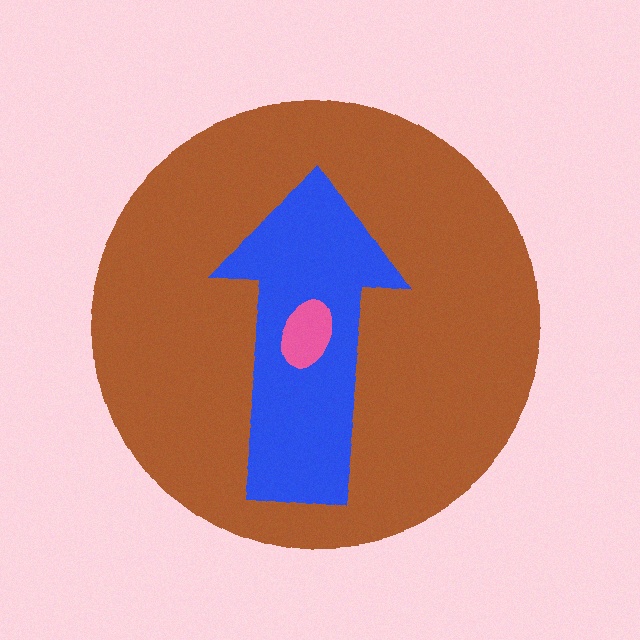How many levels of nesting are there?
3.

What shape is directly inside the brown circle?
The blue arrow.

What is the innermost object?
The pink ellipse.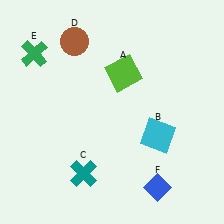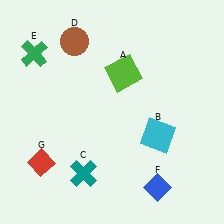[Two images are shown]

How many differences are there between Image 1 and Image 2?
There is 1 difference between the two images.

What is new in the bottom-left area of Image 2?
A red diamond (G) was added in the bottom-left area of Image 2.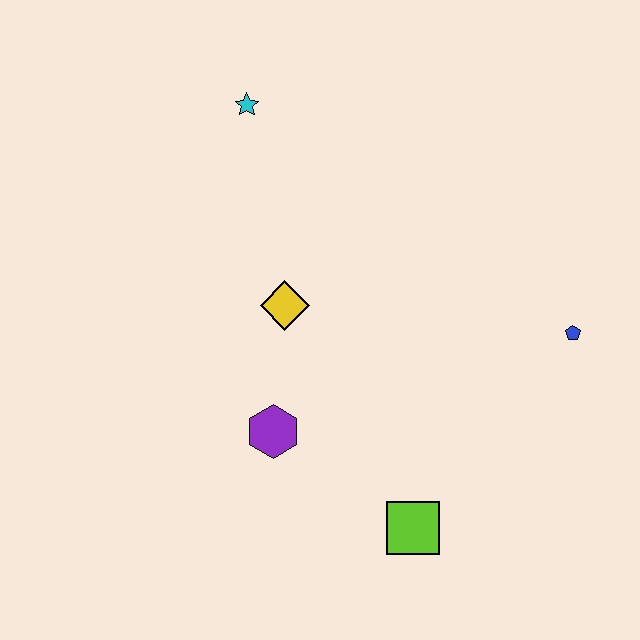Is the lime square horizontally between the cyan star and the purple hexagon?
No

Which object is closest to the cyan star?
The yellow diamond is closest to the cyan star.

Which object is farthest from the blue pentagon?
The cyan star is farthest from the blue pentagon.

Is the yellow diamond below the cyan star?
Yes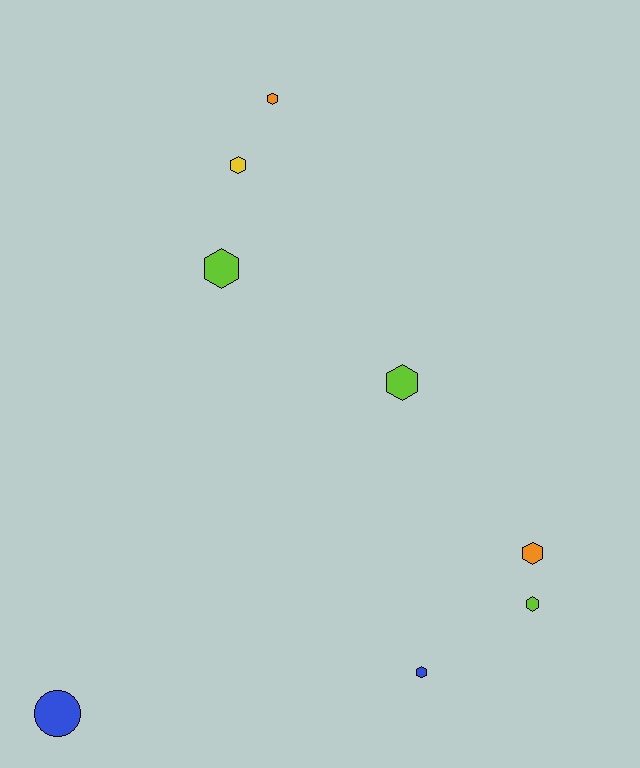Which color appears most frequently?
Lime, with 3 objects.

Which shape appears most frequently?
Hexagon, with 7 objects.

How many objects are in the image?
There are 8 objects.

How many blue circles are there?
There is 1 blue circle.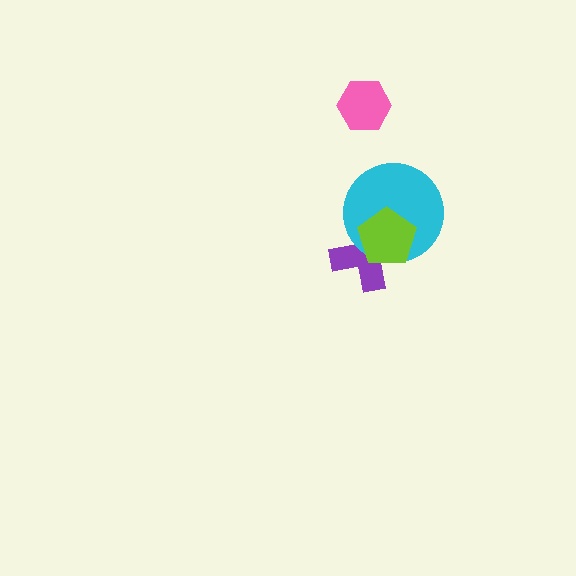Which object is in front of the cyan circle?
The lime pentagon is in front of the cyan circle.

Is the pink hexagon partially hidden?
No, no other shape covers it.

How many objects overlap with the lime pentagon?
2 objects overlap with the lime pentagon.